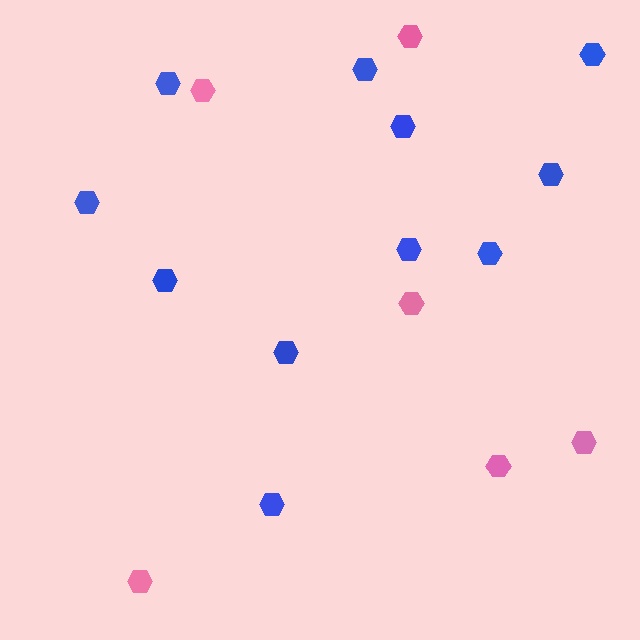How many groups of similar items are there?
There are 2 groups: one group of blue hexagons (11) and one group of pink hexagons (6).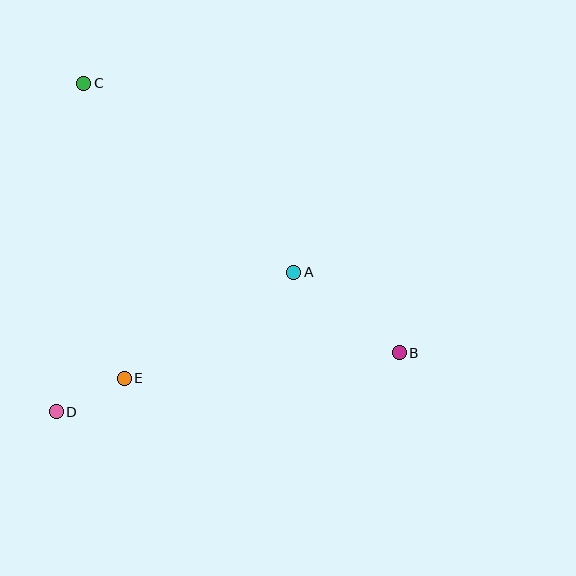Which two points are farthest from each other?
Points B and C are farthest from each other.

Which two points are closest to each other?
Points D and E are closest to each other.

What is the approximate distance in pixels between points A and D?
The distance between A and D is approximately 275 pixels.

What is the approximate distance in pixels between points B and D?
The distance between B and D is approximately 348 pixels.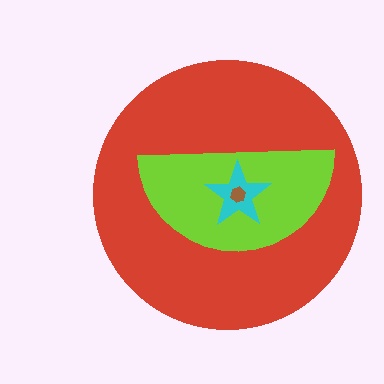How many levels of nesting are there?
4.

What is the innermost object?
The brown hexagon.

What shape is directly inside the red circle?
The lime semicircle.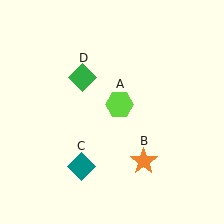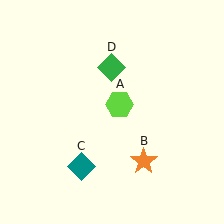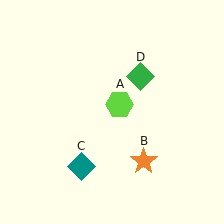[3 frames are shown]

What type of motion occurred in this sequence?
The green diamond (object D) rotated clockwise around the center of the scene.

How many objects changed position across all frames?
1 object changed position: green diamond (object D).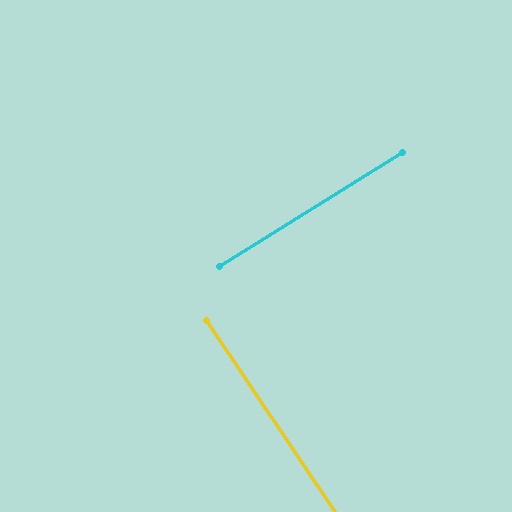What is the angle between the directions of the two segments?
Approximately 88 degrees.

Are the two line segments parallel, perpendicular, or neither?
Perpendicular — they meet at approximately 88°.